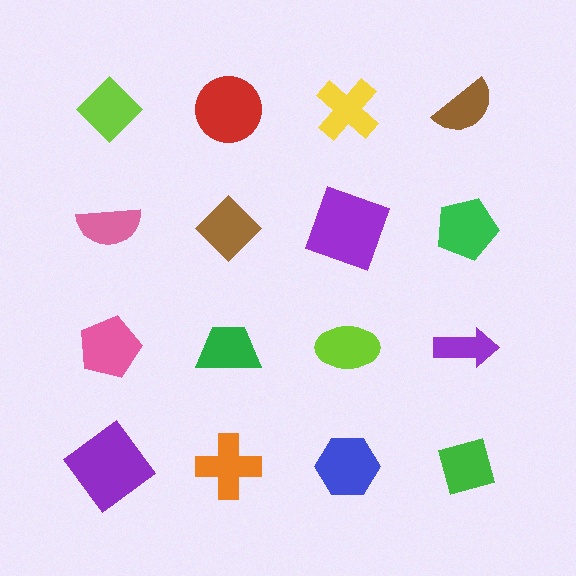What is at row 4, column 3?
A blue hexagon.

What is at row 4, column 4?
A green diamond.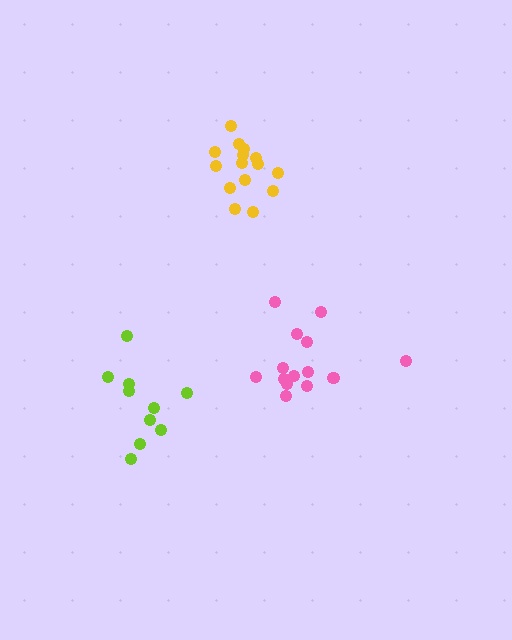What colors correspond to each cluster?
The clusters are colored: yellow, pink, lime.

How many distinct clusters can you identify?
There are 3 distinct clusters.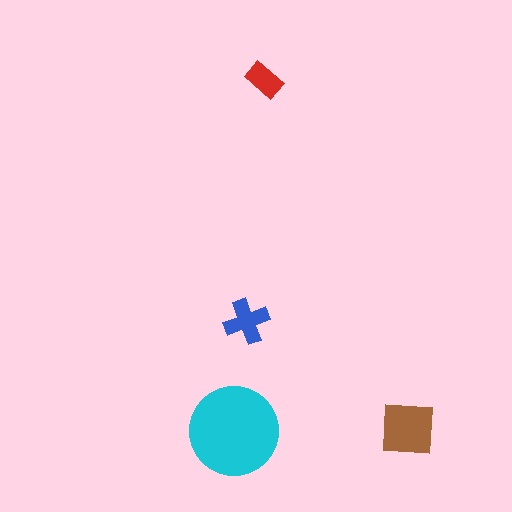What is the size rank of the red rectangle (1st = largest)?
4th.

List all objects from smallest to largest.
The red rectangle, the blue cross, the brown square, the cyan circle.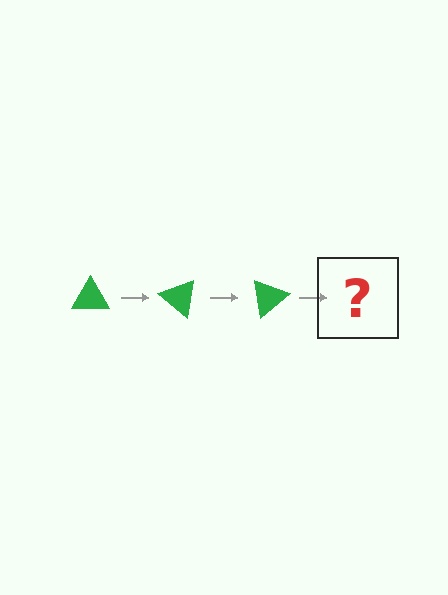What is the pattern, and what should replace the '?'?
The pattern is that the triangle rotates 40 degrees each step. The '?' should be a green triangle rotated 120 degrees.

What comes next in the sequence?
The next element should be a green triangle rotated 120 degrees.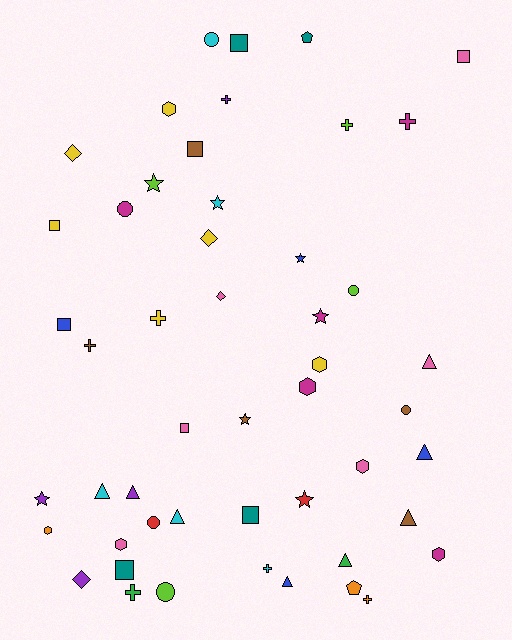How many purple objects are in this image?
There are 4 purple objects.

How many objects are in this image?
There are 50 objects.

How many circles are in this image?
There are 6 circles.